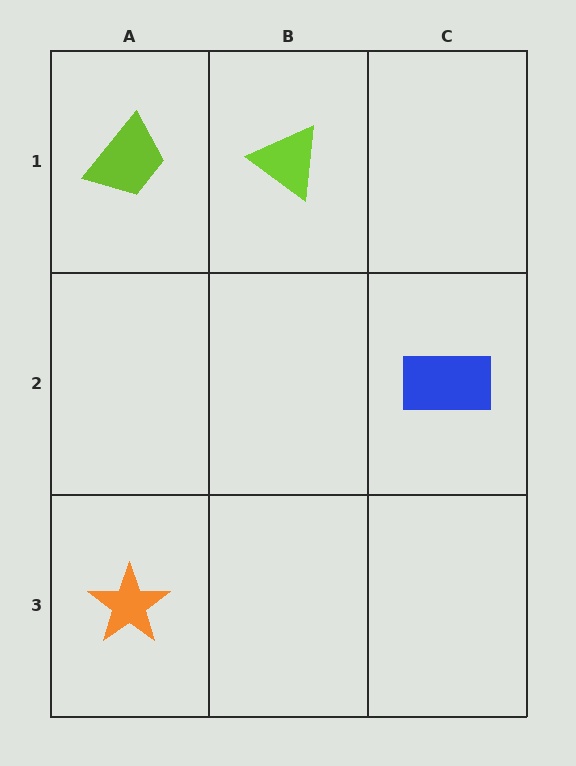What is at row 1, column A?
A lime trapezoid.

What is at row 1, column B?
A lime triangle.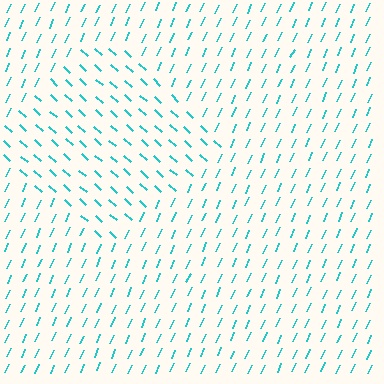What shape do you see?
I see a diamond.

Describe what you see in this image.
The image is filled with small cyan line segments. A diamond region in the image has lines oriented differently from the surrounding lines, creating a visible texture boundary.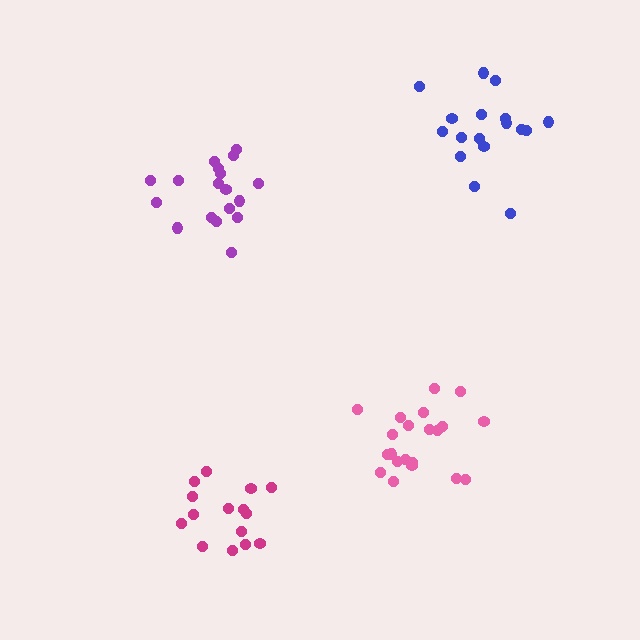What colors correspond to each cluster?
The clusters are colored: pink, purple, magenta, blue.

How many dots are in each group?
Group 1: 21 dots, Group 2: 18 dots, Group 3: 15 dots, Group 4: 17 dots (71 total).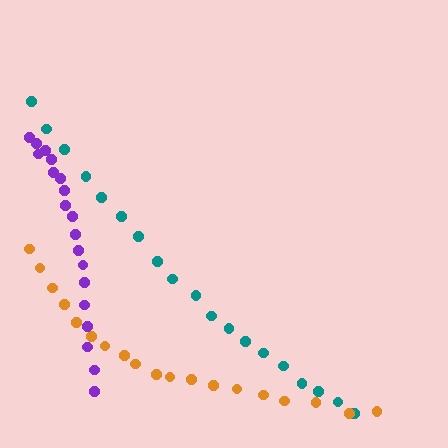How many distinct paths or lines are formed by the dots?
There are 3 distinct paths.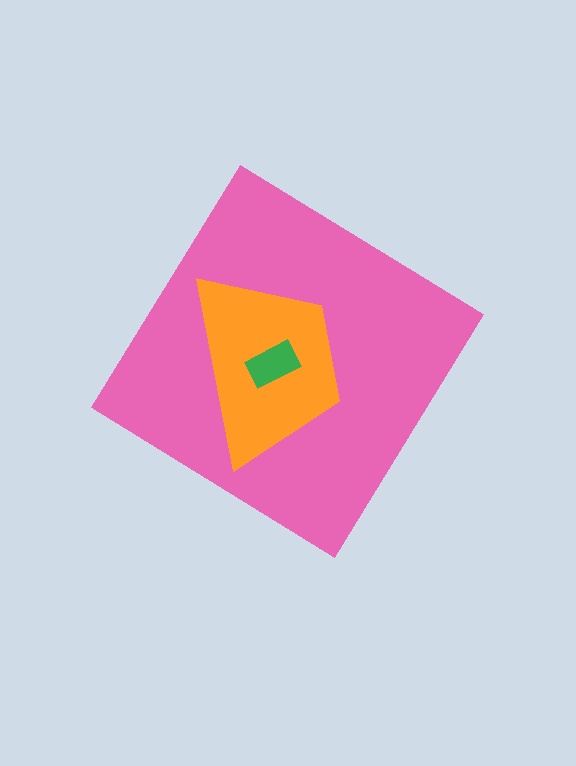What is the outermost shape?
The pink diamond.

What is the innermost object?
The green rectangle.